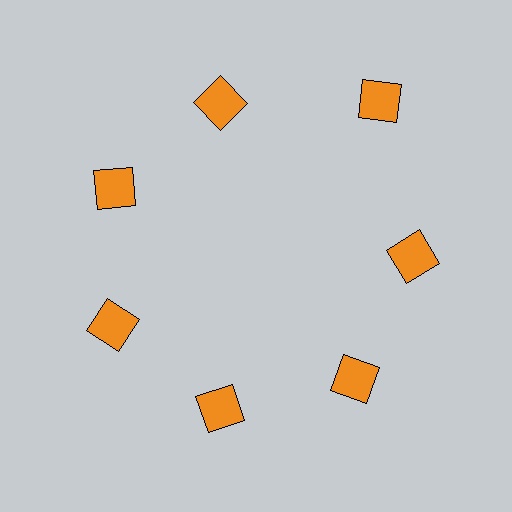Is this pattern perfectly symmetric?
No. The 7 orange squares are arranged in a ring, but one element near the 1 o'clock position is pushed outward from the center, breaking the 7-fold rotational symmetry.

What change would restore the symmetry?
The symmetry would be restored by moving it inward, back onto the ring so that all 7 squares sit at equal angles and equal distance from the center.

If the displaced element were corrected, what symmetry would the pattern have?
It would have 7-fold rotational symmetry — the pattern would map onto itself every 51 degrees.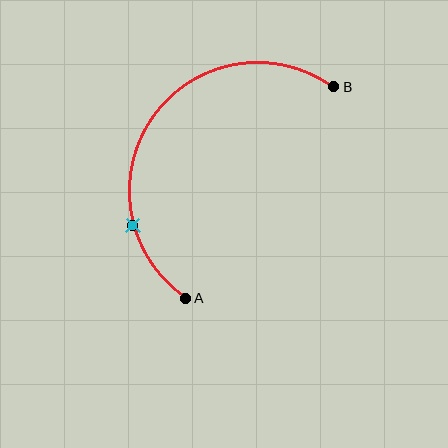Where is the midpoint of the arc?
The arc midpoint is the point on the curve farthest from the straight line joining A and B. It sits above and to the left of that line.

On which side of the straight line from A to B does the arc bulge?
The arc bulges above and to the left of the straight line connecting A and B.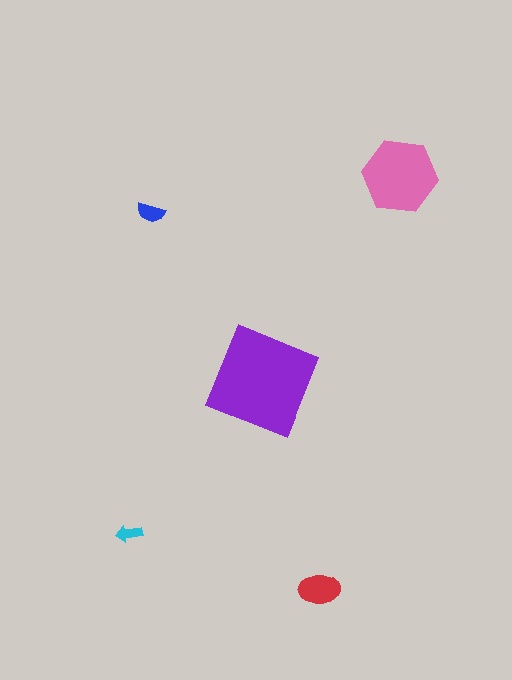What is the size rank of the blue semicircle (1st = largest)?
4th.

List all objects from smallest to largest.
The cyan arrow, the blue semicircle, the red ellipse, the pink hexagon, the purple diamond.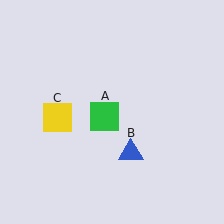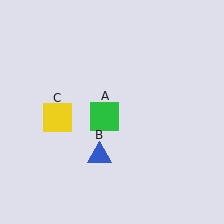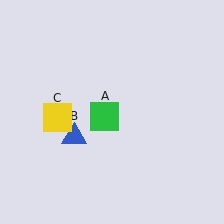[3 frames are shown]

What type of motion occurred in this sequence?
The blue triangle (object B) rotated clockwise around the center of the scene.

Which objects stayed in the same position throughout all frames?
Green square (object A) and yellow square (object C) remained stationary.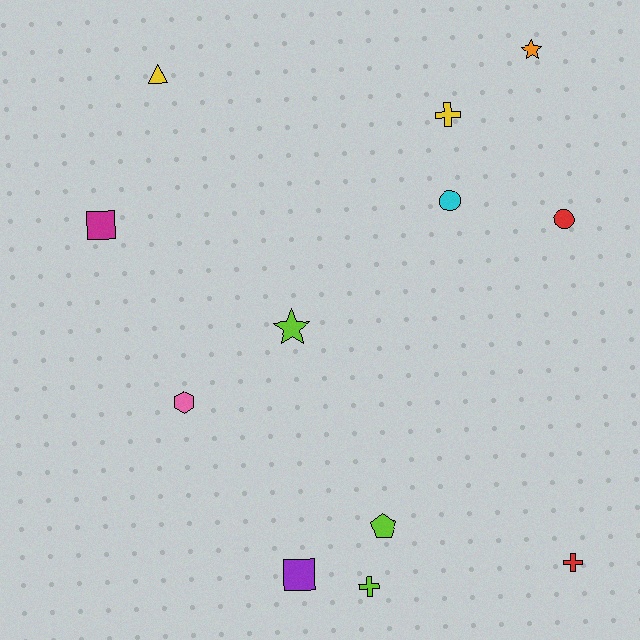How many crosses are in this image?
There are 3 crosses.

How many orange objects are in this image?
There is 1 orange object.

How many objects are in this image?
There are 12 objects.